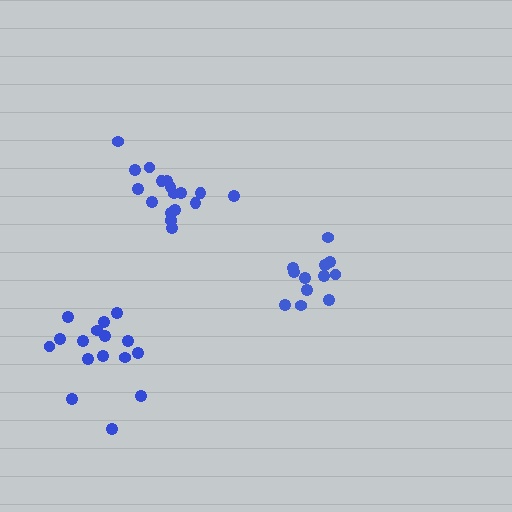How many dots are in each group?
Group 1: 17 dots, Group 2: 16 dots, Group 3: 12 dots (45 total).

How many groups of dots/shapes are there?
There are 3 groups.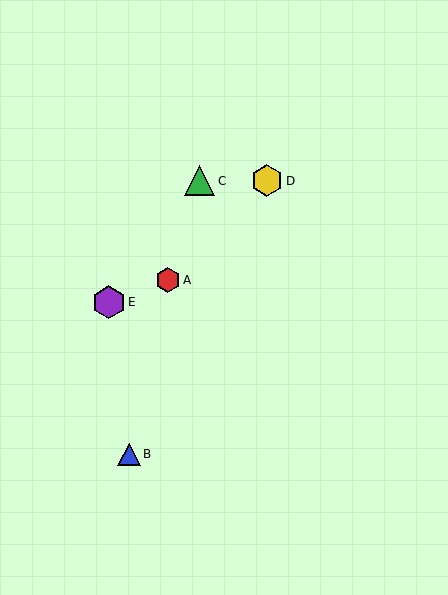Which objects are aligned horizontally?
Objects C, D are aligned horizontally.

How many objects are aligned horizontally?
2 objects (C, D) are aligned horizontally.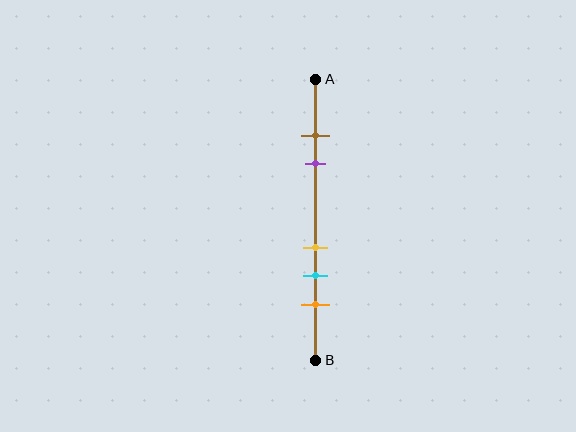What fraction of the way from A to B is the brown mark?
The brown mark is approximately 20% (0.2) of the way from A to B.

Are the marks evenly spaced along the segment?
No, the marks are not evenly spaced.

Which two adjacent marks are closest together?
The brown and purple marks are the closest adjacent pair.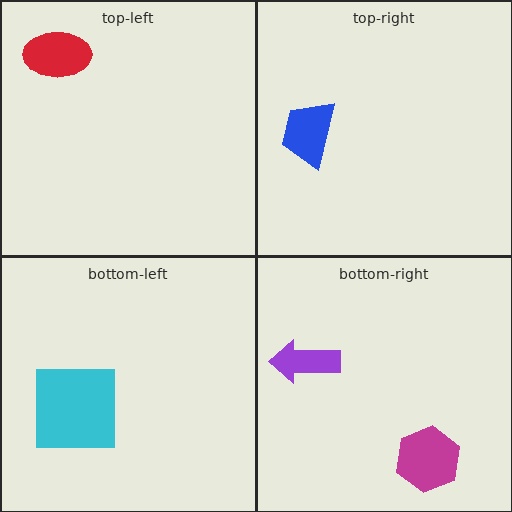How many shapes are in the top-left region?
1.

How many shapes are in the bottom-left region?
1.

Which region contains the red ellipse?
The top-left region.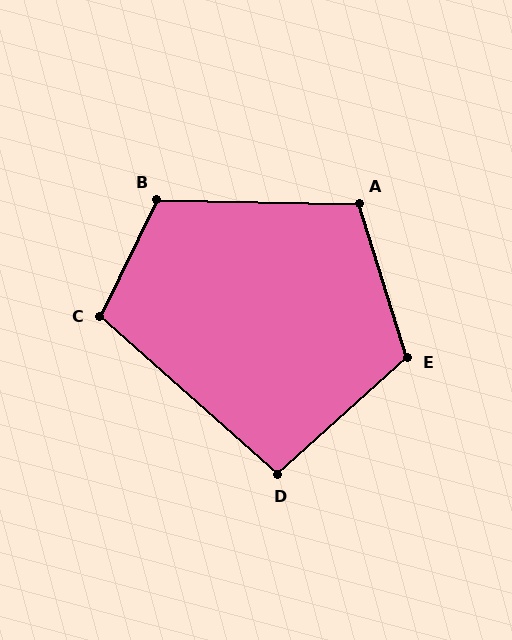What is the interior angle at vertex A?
Approximately 108 degrees (obtuse).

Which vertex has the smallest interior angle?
D, at approximately 96 degrees.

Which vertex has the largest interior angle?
B, at approximately 115 degrees.